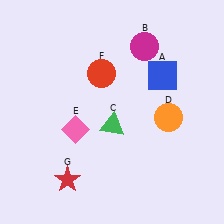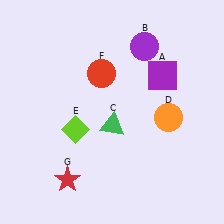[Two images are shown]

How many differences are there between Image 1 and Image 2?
There are 3 differences between the two images.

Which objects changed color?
A changed from blue to purple. B changed from magenta to purple. E changed from pink to lime.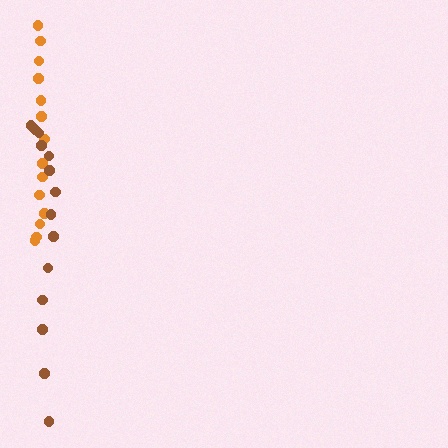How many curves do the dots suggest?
There are 2 distinct paths.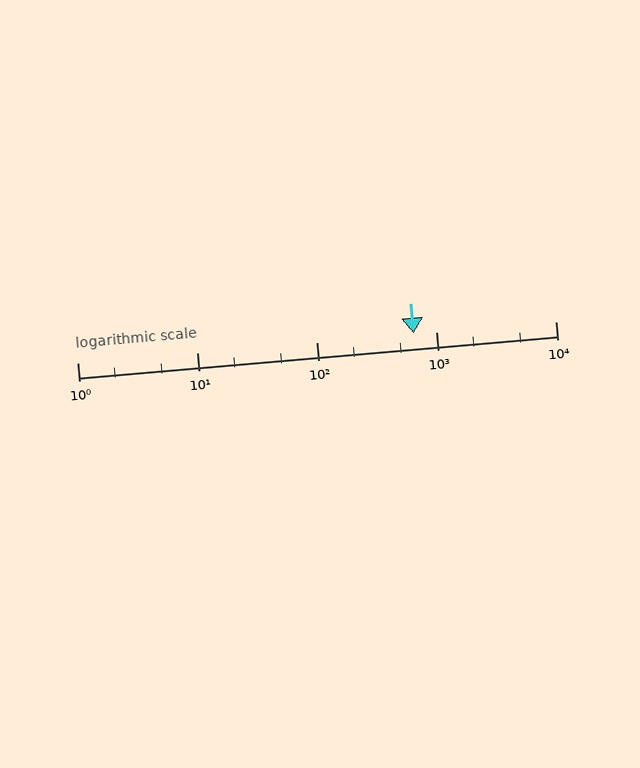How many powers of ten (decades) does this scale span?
The scale spans 4 decades, from 1 to 10000.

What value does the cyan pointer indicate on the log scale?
The pointer indicates approximately 650.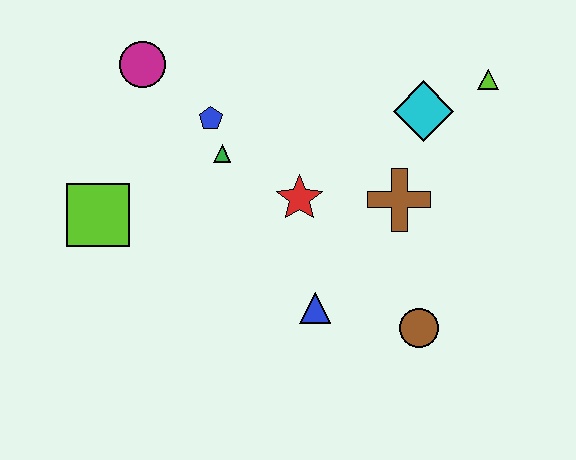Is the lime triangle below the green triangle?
No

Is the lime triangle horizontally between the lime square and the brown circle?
No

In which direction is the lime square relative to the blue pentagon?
The lime square is to the left of the blue pentagon.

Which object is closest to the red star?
The green triangle is closest to the red star.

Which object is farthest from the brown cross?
The lime square is farthest from the brown cross.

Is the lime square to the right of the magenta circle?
No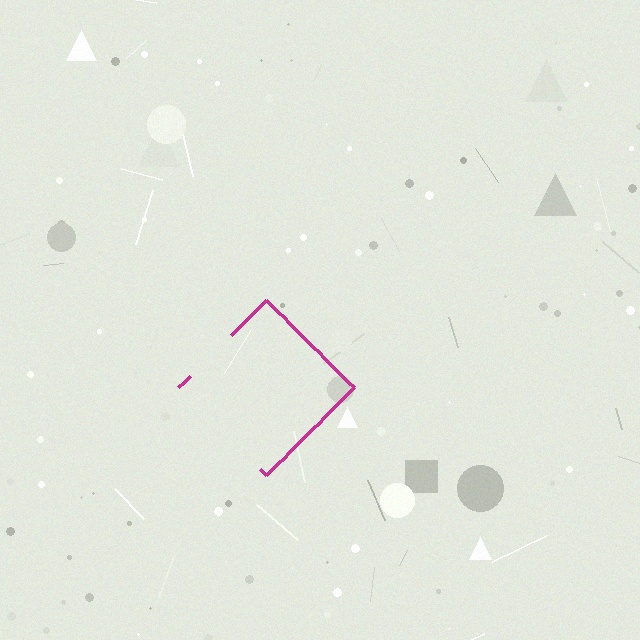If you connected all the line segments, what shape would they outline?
They would outline a diamond.